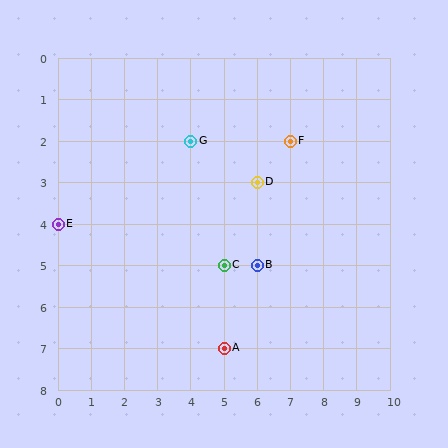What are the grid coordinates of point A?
Point A is at grid coordinates (5, 7).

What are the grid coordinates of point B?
Point B is at grid coordinates (6, 5).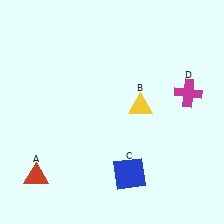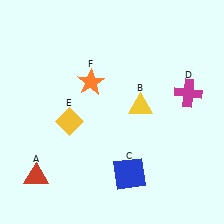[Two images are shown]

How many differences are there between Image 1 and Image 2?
There are 2 differences between the two images.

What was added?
A yellow diamond (E), an orange star (F) were added in Image 2.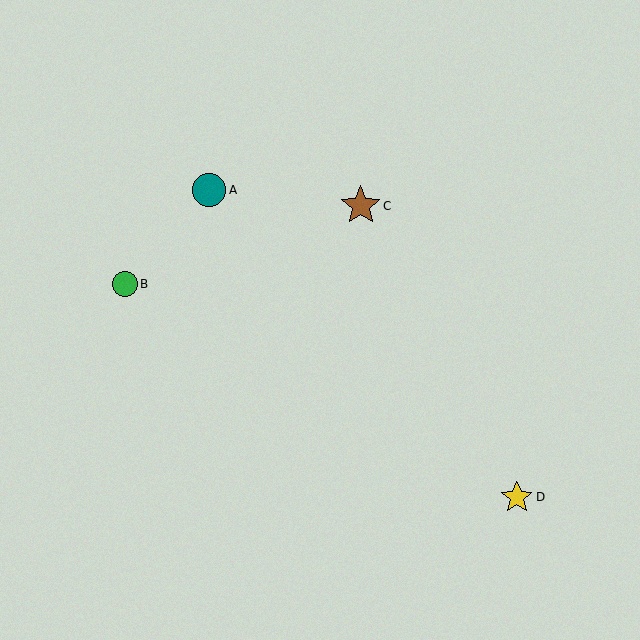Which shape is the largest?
The brown star (labeled C) is the largest.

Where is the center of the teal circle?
The center of the teal circle is at (209, 190).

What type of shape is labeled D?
Shape D is a yellow star.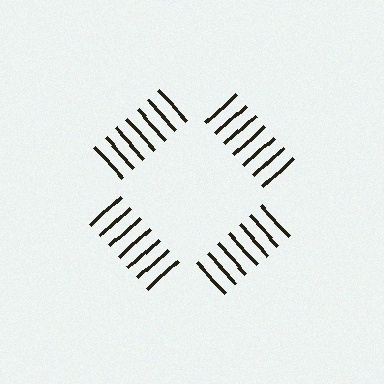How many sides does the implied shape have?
4 sides — the line-ends trace a square.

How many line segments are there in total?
28 — 7 along each of the 4 edges.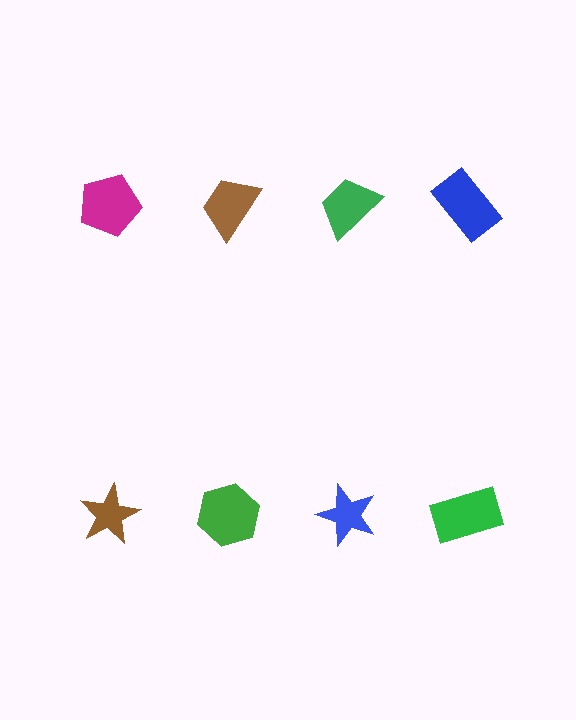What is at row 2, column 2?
A green hexagon.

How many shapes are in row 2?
4 shapes.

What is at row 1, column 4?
A blue rectangle.